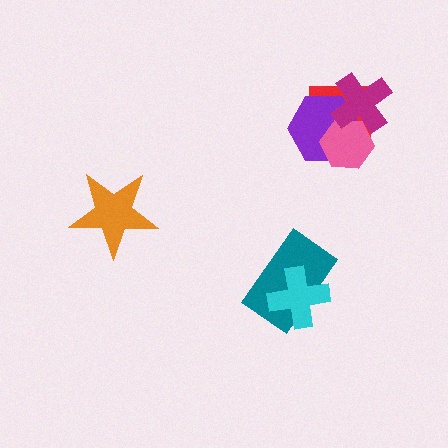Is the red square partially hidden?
Yes, it is partially covered by another shape.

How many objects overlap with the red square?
3 objects overlap with the red square.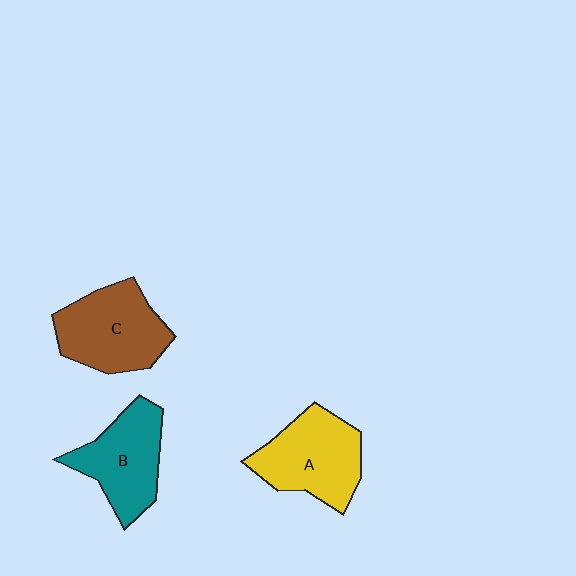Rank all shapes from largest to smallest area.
From largest to smallest: C (brown), A (yellow), B (teal).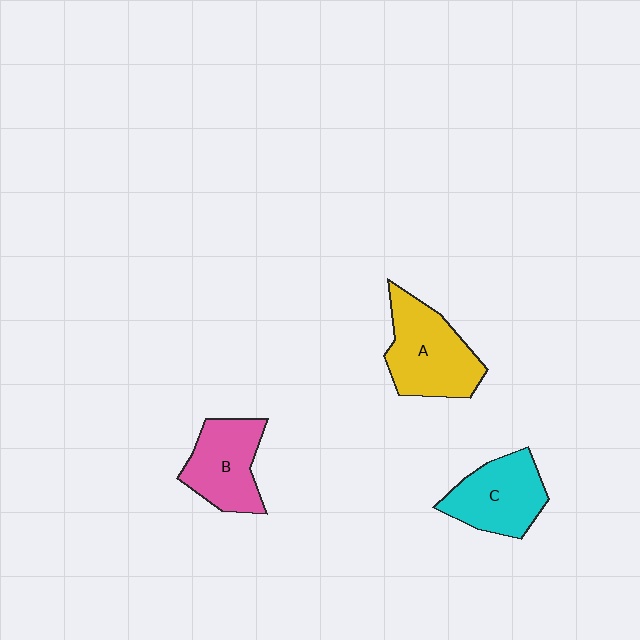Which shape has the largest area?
Shape A (yellow).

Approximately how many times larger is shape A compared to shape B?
Approximately 1.2 times.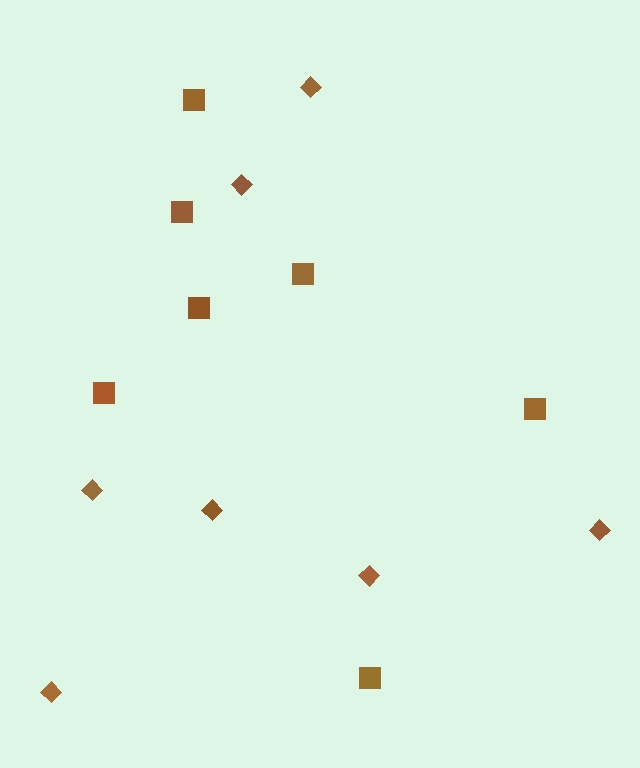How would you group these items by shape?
There are 2 groups: one group of diamonds (7) and one group of squares (7).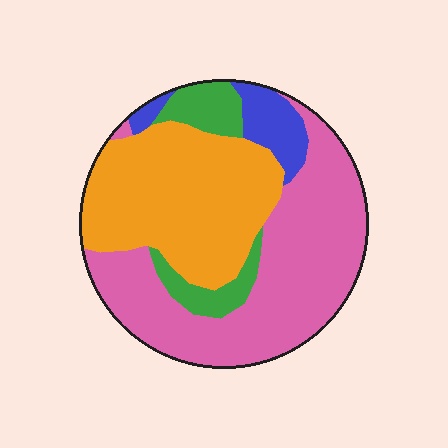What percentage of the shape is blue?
Blue covers 8% of the shape.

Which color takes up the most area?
Pink, at roughly 45%.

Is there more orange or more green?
Orange.